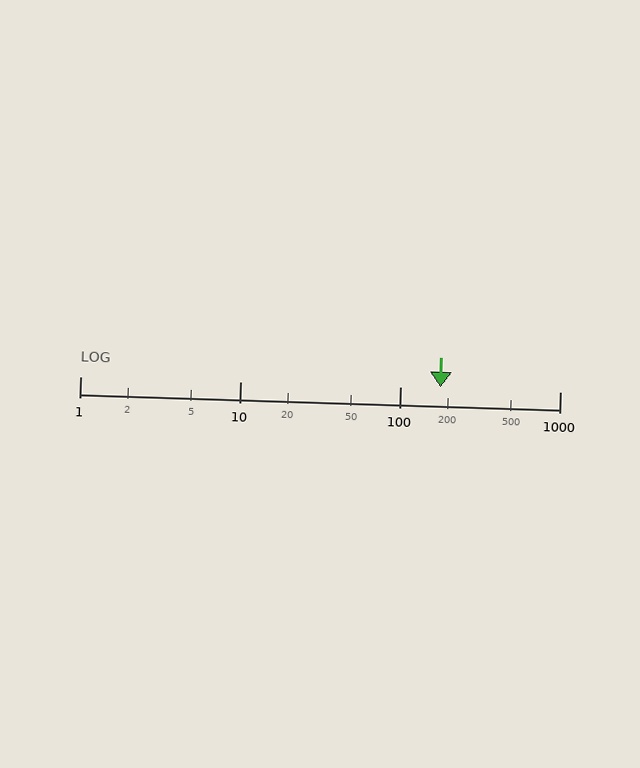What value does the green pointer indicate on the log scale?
The pointer indicates approximately 180.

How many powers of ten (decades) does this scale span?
The scale spans 3 decades, from 1 to 1000.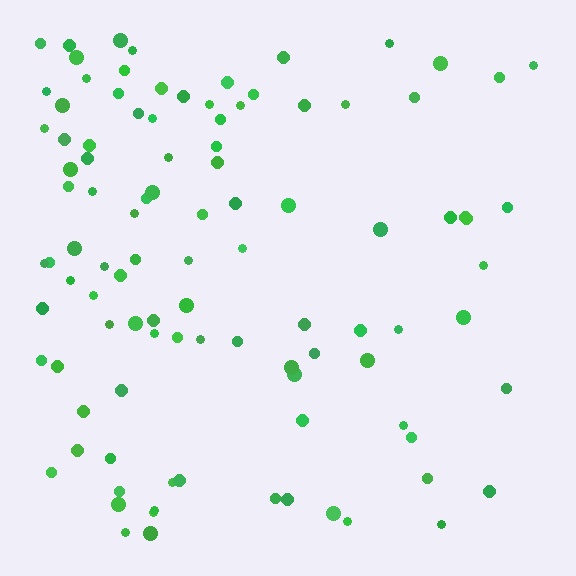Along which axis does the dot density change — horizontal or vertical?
Horizontal.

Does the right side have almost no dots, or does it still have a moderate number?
Still a moderate number, just noticeably fewer than the left.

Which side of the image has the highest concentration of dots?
The left.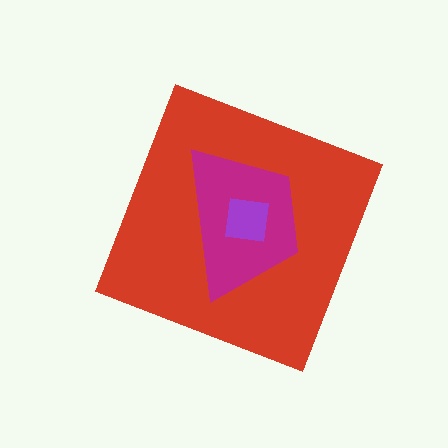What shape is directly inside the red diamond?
The magenta trapezoid.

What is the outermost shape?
The red diamond.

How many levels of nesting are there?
3.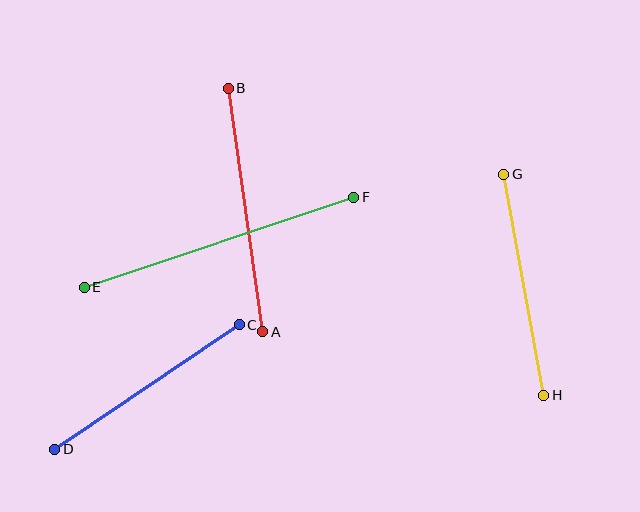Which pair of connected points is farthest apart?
Points E and F are farthest apart.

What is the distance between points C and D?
The distance is approximately 223 pixels.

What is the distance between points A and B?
The distance is approximately 246 pixels.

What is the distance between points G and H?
The distance is approximately 225 pixels.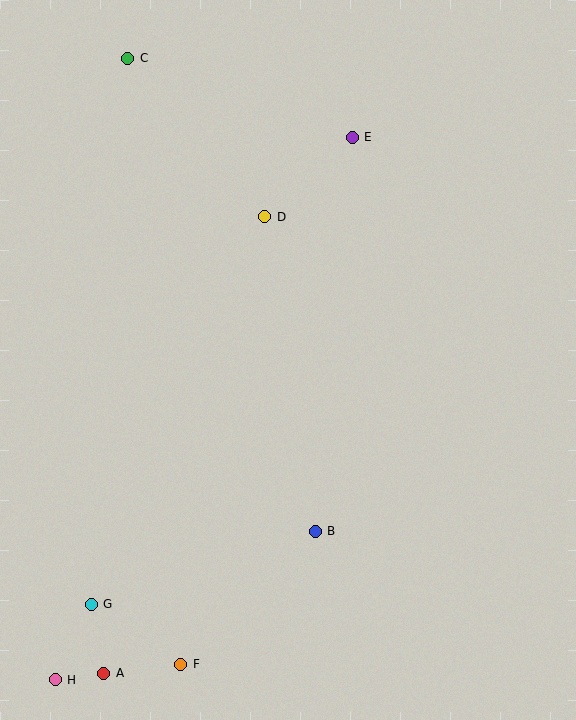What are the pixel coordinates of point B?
Point B is at (315, 531).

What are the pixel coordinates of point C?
Point C is at (128, 58).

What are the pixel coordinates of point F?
Point F is at (181, 664).